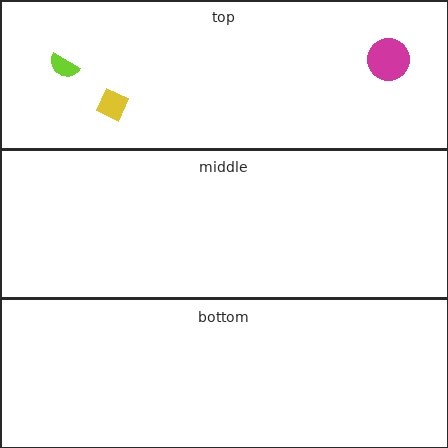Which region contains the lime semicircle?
The top region.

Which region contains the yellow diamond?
The top region.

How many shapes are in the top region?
3.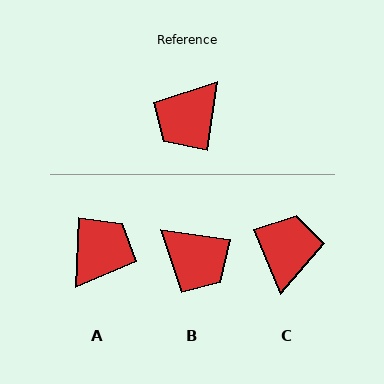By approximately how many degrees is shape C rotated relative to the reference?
Approximately 149 degrees clockwise.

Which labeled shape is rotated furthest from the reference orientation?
A, about 174 degrees away.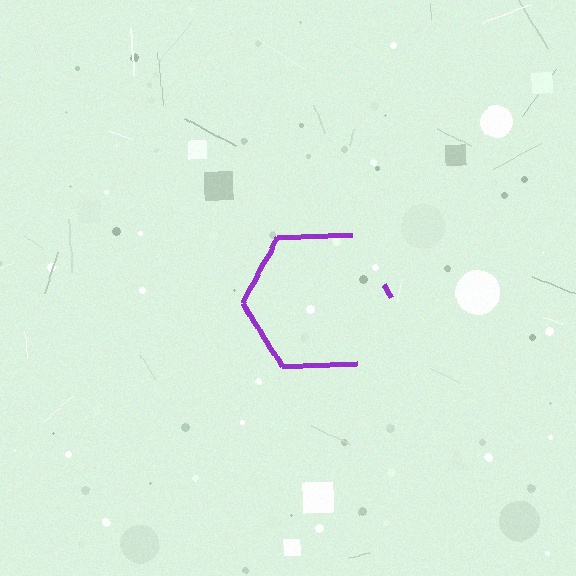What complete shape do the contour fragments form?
The contour fragments form a hexagon.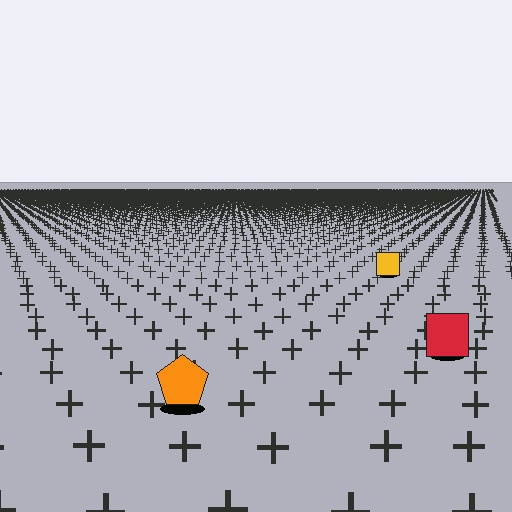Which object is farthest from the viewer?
The yellow square is farthest from the viewer. It appears smaller and the ground texture around it is denser.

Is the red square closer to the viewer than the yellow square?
Yes. The red square is closer — you can tell from the texture gradient: the ground texture is coarser near it.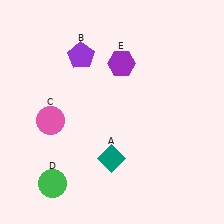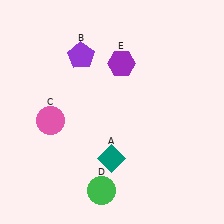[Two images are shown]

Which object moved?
The green circle (D) moved right.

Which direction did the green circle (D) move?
The green circle (D) moved right.